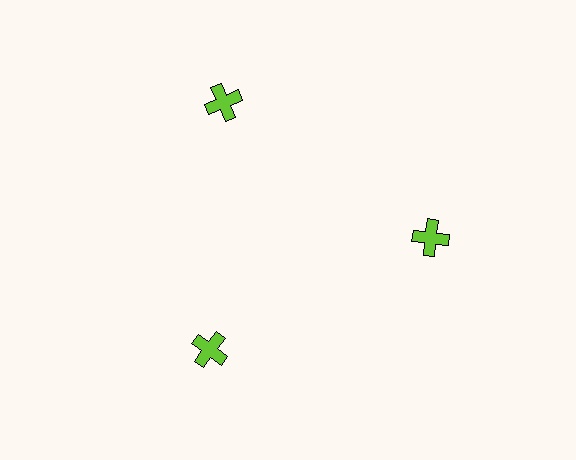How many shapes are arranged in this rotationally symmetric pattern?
There are 3 shapes, arranged in 3 groups of 1.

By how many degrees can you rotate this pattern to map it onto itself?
The pattern maps onto itself every 120 degrees of rotation.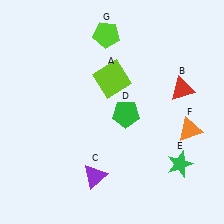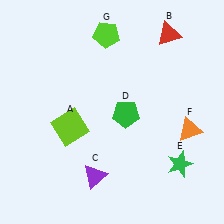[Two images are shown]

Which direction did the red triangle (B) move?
The red triangle (B) moved up.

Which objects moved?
The objects that moved are: the lime square (A), the red triangle (B).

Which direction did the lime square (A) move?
The lime square (A) moved down.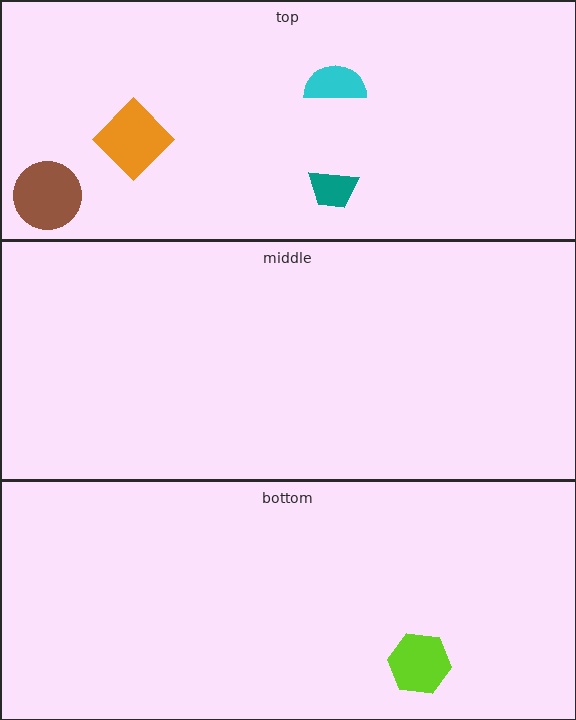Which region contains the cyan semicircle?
The top region.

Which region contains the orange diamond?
The top region.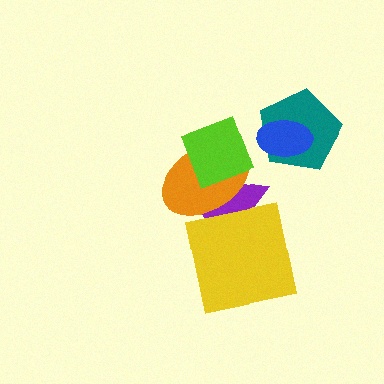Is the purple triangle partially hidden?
Yes, it is partially covered by another shape.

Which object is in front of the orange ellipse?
The lime diamond is in front of the orange ellipse.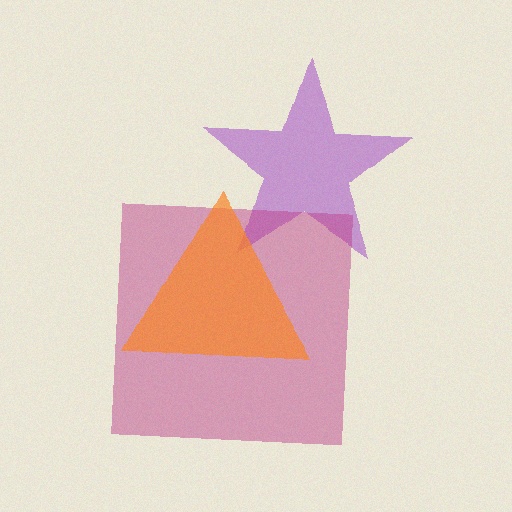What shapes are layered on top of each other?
The layered shapes are: a purple star, a magenta square, an orange triangle.